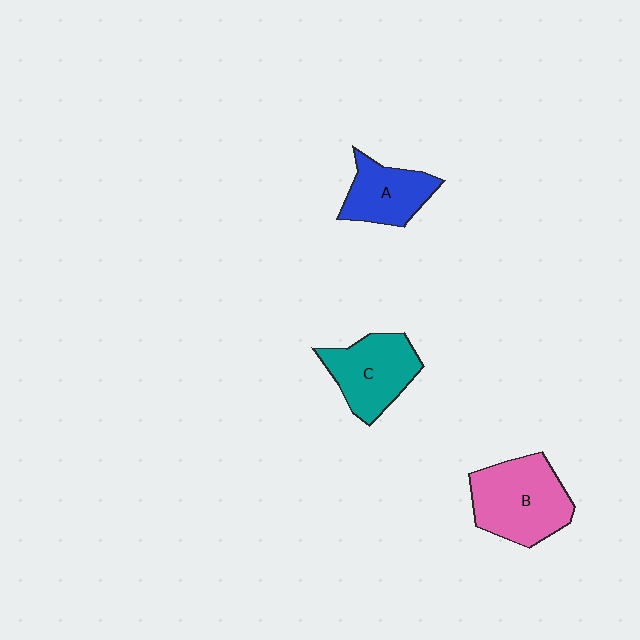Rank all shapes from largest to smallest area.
From largest to smallest: B (pink), C (teal), A (blue).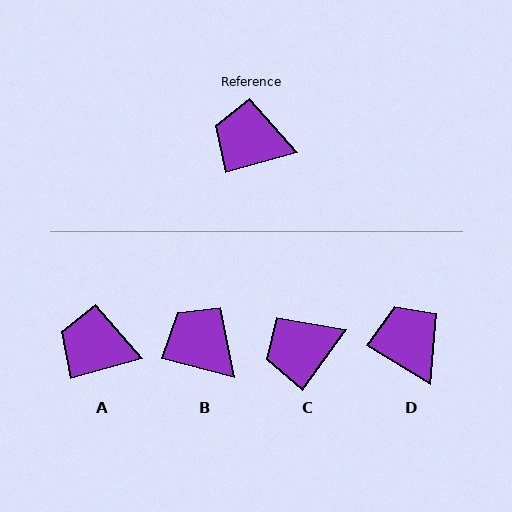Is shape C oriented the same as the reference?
No, it is off by about 39 degrees.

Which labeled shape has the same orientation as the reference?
A.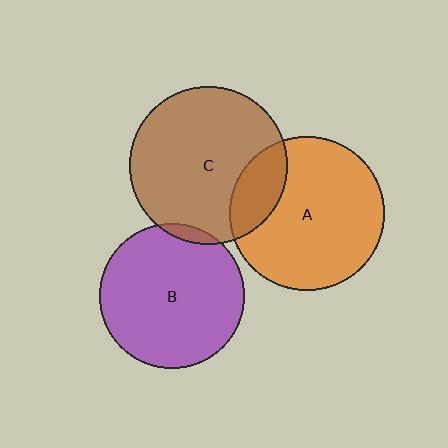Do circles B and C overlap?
Yes.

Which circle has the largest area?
Circle C (brown).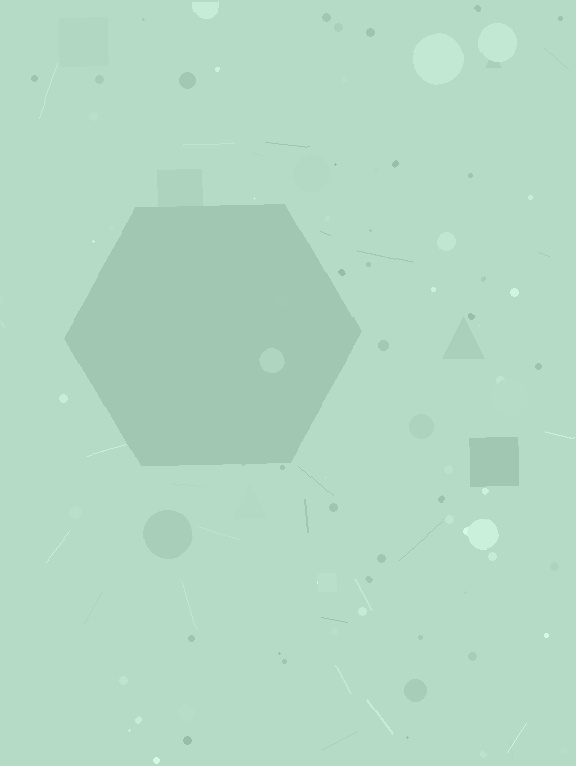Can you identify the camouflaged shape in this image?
The camouflaged shape is a hexagon.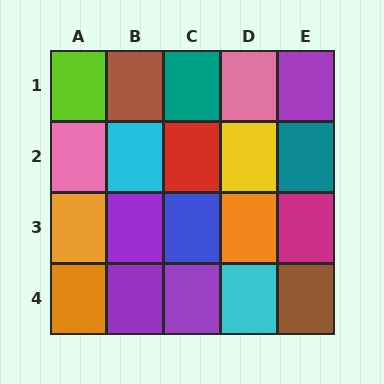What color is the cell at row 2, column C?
Red.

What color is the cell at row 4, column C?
Purple.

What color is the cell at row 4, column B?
Purple.